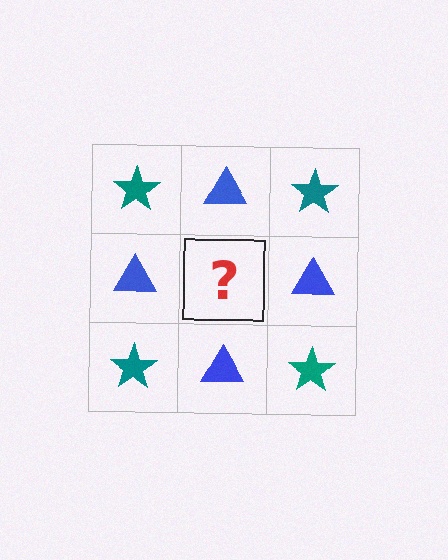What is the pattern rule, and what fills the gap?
The rule is that it alternates teal star and blue triangle in a checkerboard pattern. The gap should be filled with a teal star.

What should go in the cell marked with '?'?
The missing cell should contain a teal star.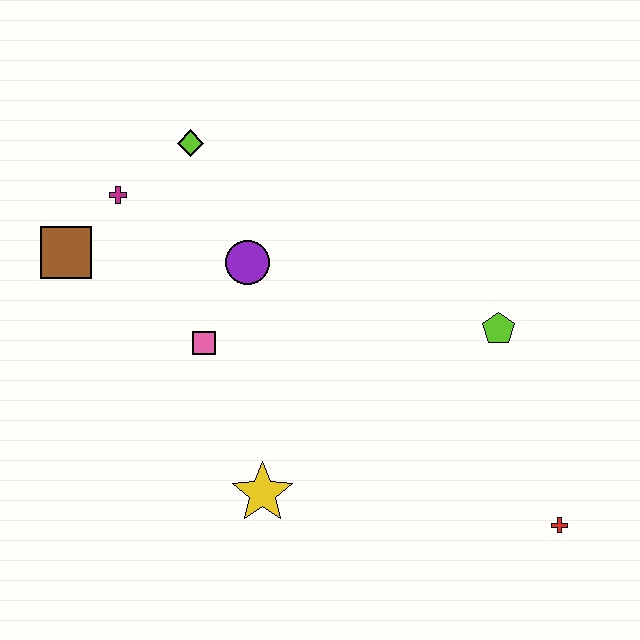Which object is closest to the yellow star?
The pink square is closest to the yellow star.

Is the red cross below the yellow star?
Yes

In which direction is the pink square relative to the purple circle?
The pink square is below the purple circle.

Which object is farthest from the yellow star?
The lime diamond is farthest from the yellow star.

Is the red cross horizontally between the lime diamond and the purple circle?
No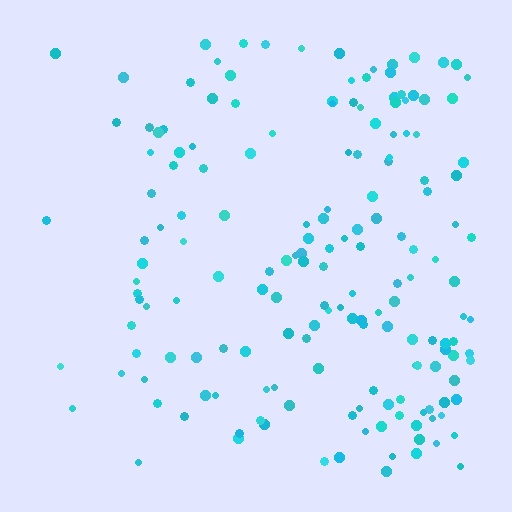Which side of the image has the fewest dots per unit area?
The left.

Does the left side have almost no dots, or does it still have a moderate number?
Still a moderate number, just noticeably fewer than the right.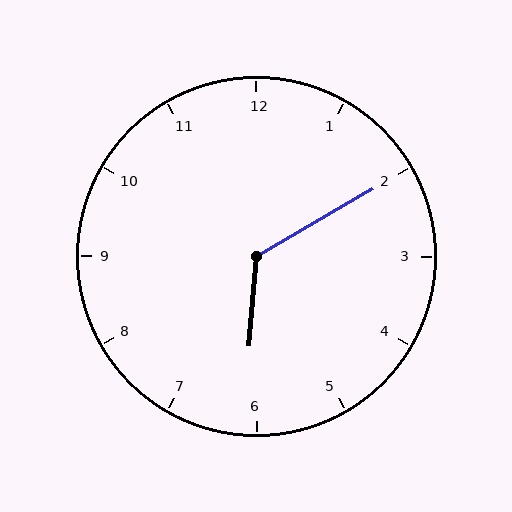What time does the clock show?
6:10.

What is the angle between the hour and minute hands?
Approximately 125 degrees.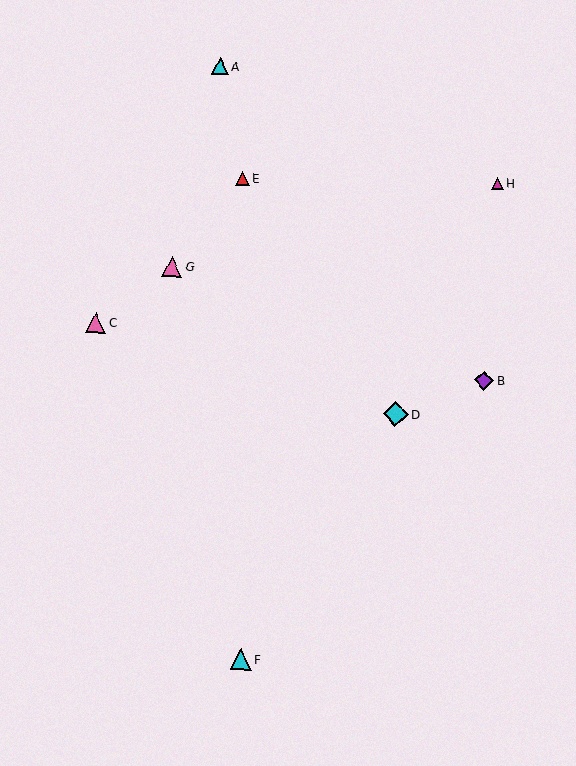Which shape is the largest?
The cyan diamond (labeled D) is the largest.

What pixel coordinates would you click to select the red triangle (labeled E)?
Click at (242, 178) to select the red triangle E.